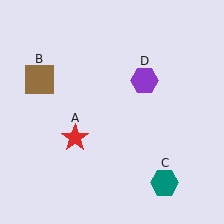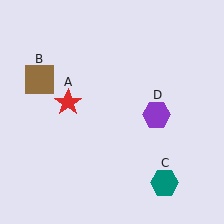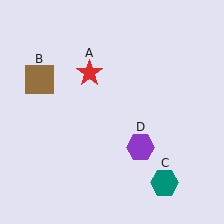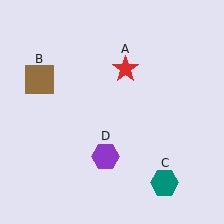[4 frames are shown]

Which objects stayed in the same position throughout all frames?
Brown square (object B) and teal hexagon (object C) remained stationary.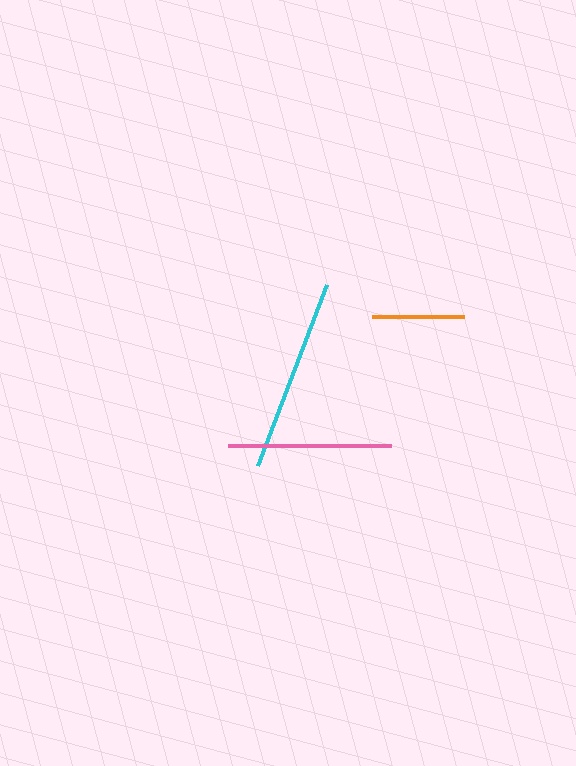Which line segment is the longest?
The cyan line is the longest at approximately 193 pixels.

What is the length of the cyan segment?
The cyan segment is approximately 193 pixels long.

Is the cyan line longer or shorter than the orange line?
The cyan line is longer than the orange line.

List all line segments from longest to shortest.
From longest to shortest: cyan, pink, orange.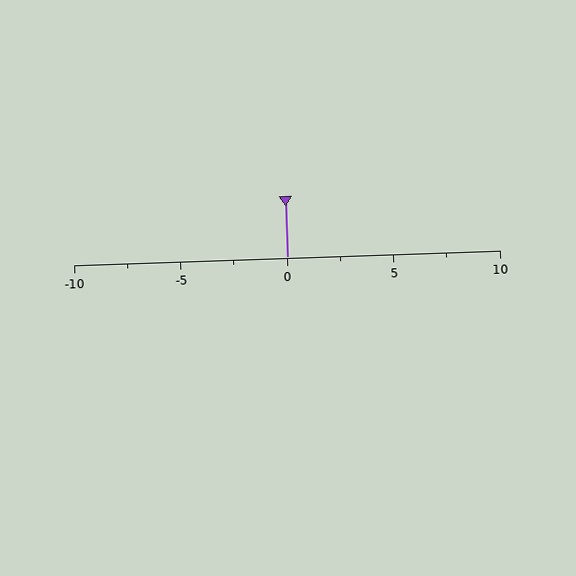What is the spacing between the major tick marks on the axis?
The major ticks are spaced 5 apart.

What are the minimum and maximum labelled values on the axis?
The axis runs from -10 to 10.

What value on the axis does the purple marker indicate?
The marker indicates approximately 0.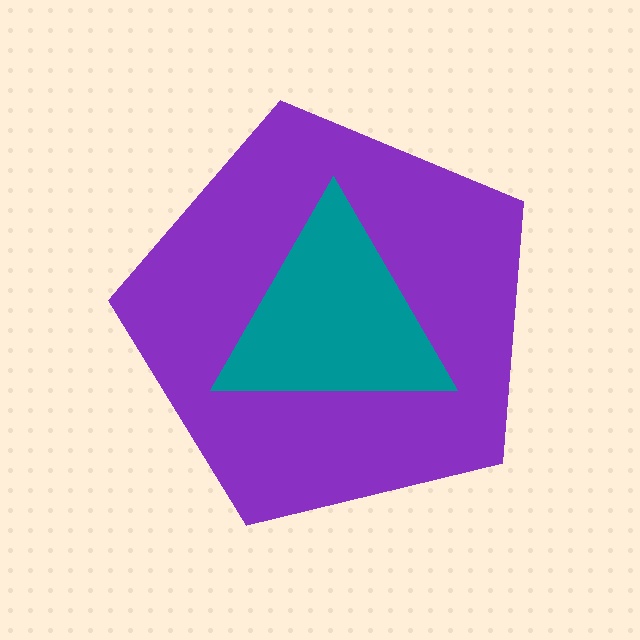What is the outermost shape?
The purple pentagon.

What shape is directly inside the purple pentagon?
The teal triangle.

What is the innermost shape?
The teal triangle.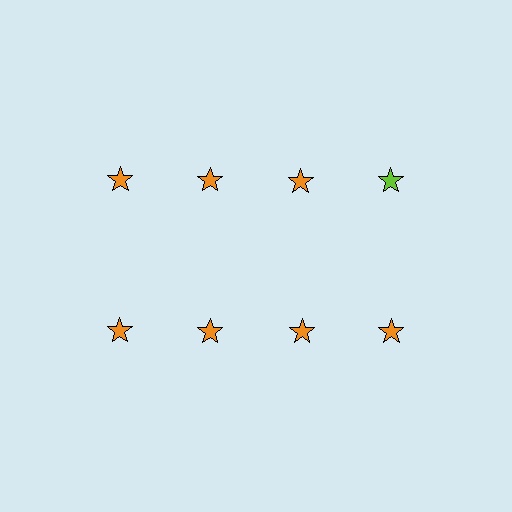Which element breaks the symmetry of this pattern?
The lime star in the top row, second from right column breaks the symmetry. All other shapes are orange stars.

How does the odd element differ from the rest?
It has a different color: lime instead of orange.